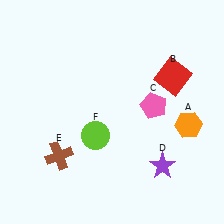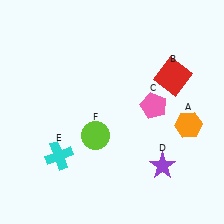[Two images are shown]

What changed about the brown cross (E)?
In Image 1, E is brown. In Image 2, it changed to cyan.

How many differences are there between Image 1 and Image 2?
There is 1 difference between the two images.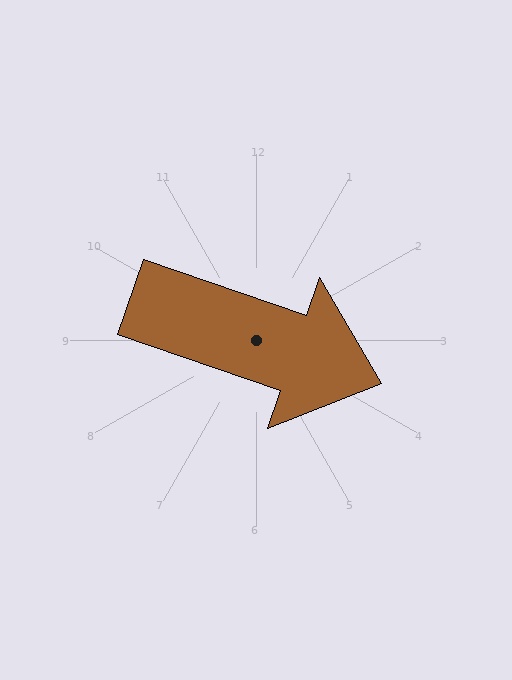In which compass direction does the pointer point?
East.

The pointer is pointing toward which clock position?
Roughly 4 o'clock.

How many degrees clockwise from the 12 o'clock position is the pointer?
Approximately 109 degrees.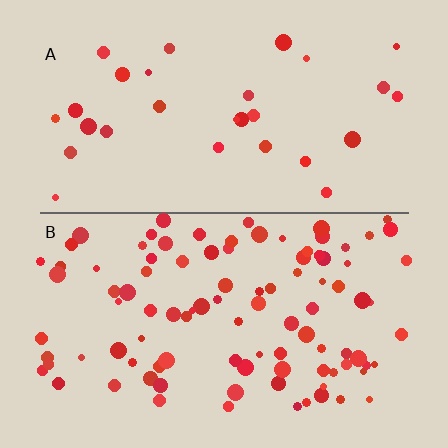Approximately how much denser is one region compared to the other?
Approximately 3.4× — region B over region A.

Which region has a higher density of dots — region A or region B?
B (the bottom).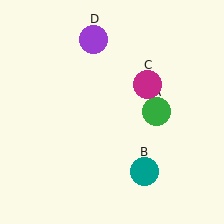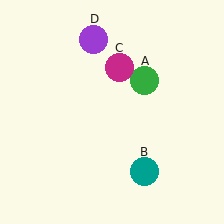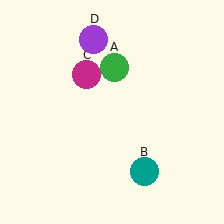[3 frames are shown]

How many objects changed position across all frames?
2 objects changed position: green circle (object A), magenta circle (object C).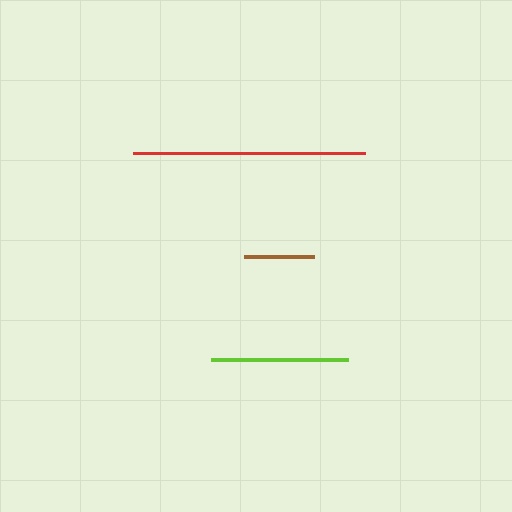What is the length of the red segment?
The red segment is approximately 232 pixels long.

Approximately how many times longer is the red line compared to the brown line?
The red line is approximately 3.3 times the length of the brown line.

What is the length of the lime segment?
The lime segment is approximately 137 pixels long.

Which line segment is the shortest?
The brown line is the shortest at approximately 70 pixels.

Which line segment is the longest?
The red line is the longest at approximately 232 pixels.